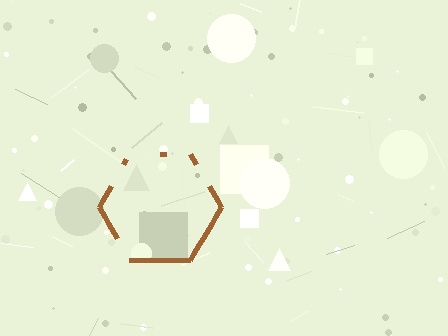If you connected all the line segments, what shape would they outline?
They would outline a hexagon.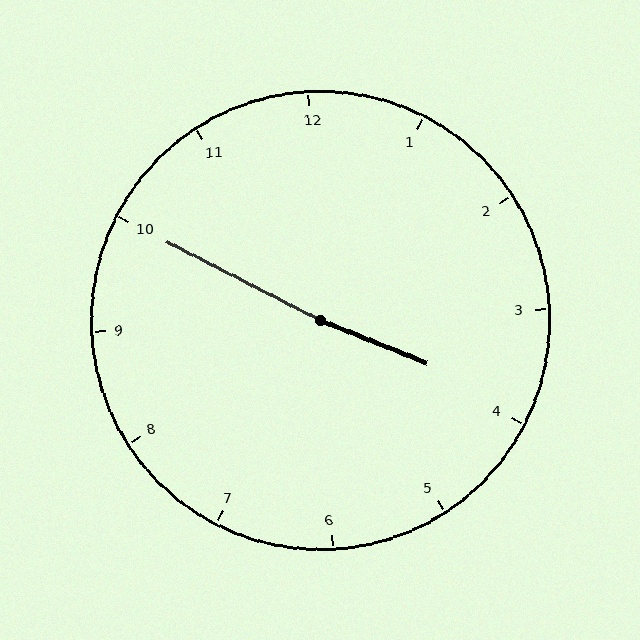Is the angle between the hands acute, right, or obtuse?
It is obtuse.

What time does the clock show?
3:50.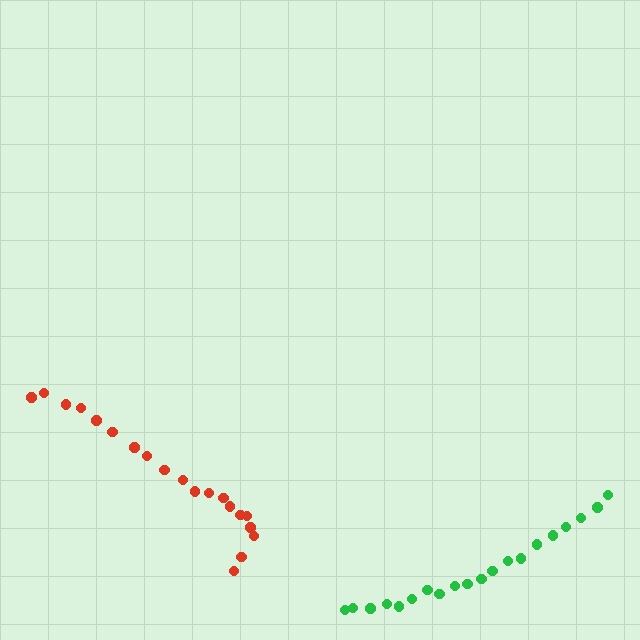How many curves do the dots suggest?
There are 2 distinct paths.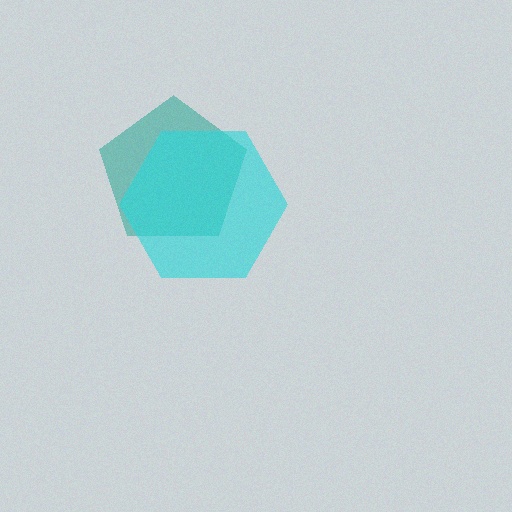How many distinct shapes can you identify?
There are 2 distinct shapes: a teal pentagon, a cyan hexagon.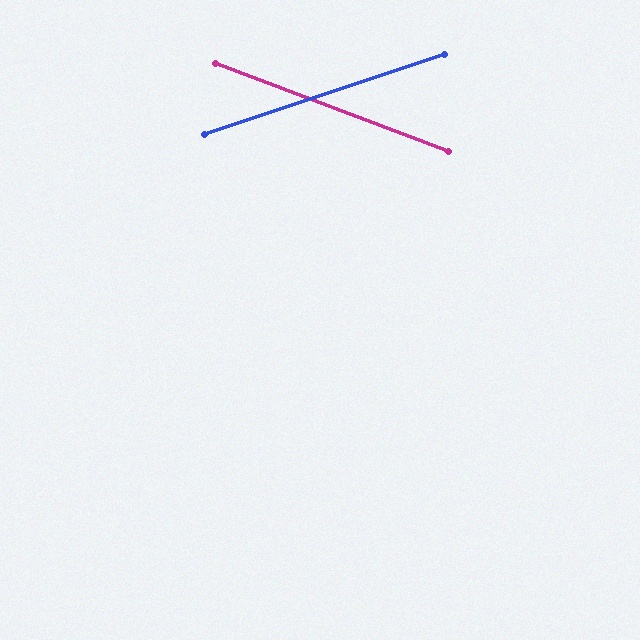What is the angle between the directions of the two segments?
Approximately 39 degrees.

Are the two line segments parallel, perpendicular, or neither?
Neither parallel nor perpendicular — they differ by about 39°.